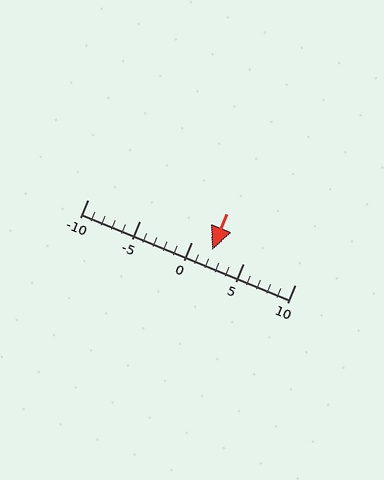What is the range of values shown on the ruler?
The ruler shows values from -10 to 10.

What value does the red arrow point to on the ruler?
The red arrow points to approximately 2.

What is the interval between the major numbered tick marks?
The major tick marks are spaced 5 units apart.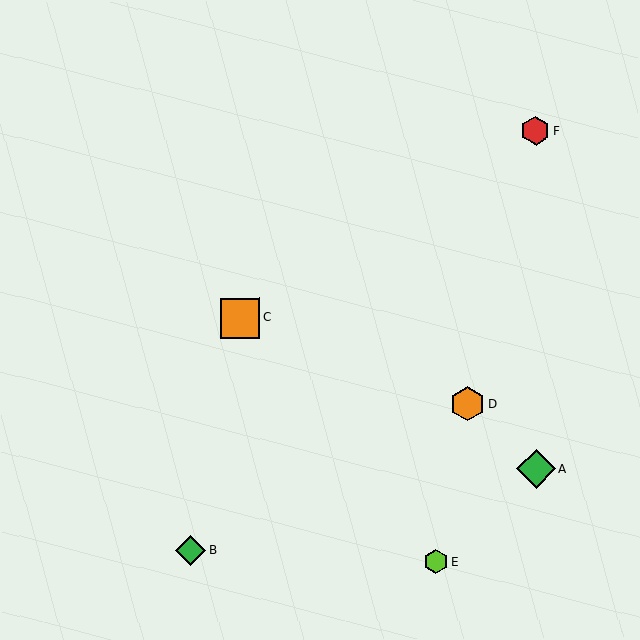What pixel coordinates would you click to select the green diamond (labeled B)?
Click at (191, 550) to select the green diamond B.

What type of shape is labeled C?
Shape C is an orange square.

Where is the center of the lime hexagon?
The center of the lime hexagon is at (436, 562).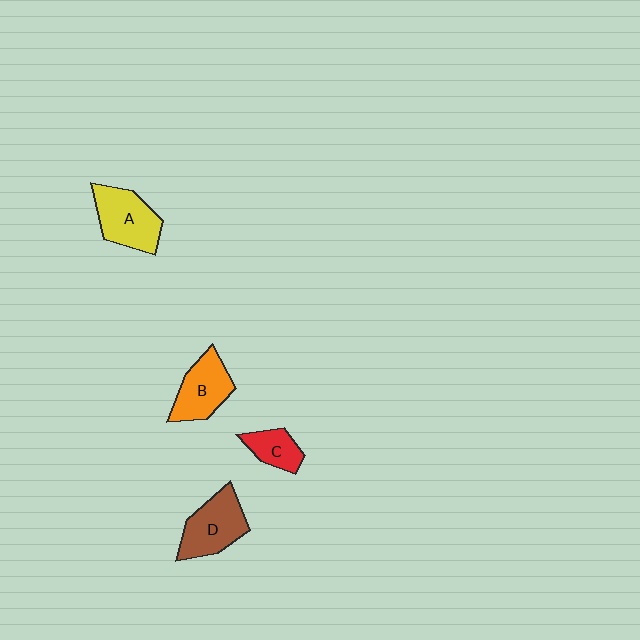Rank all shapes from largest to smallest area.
From largest to smallest: A (yellow), D (brown), B (orange), C (red).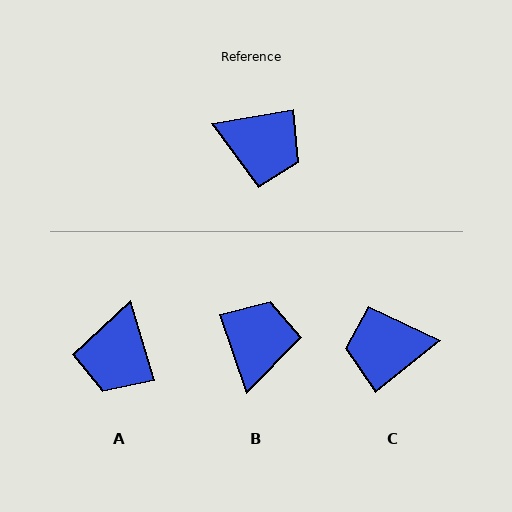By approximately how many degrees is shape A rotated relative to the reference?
Approximately 83 degrees clockwise.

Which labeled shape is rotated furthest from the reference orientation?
C, about 151 degrees away.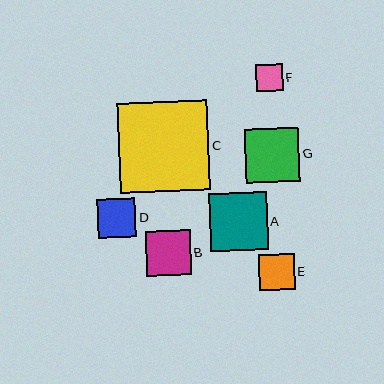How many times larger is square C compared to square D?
Square C is approximately 2.3 times the size of square D.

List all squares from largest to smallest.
From largest to smallest: C, A, G, B, D, E, F.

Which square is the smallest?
Square F is the smallest with a size of approximately 26 pixels.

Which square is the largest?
Square C is the largest with a size of approximately 90 pixels.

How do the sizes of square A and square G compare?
Square A and square G are approximately the same size.